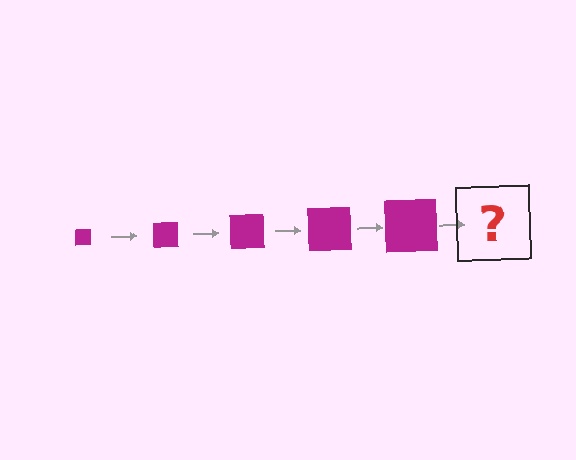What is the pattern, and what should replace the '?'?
The pattern is that the square gets progressively larger each step. The '?' should be a magenta square, larger than the previous one.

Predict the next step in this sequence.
The next step is a magenta square, larger than the previous one.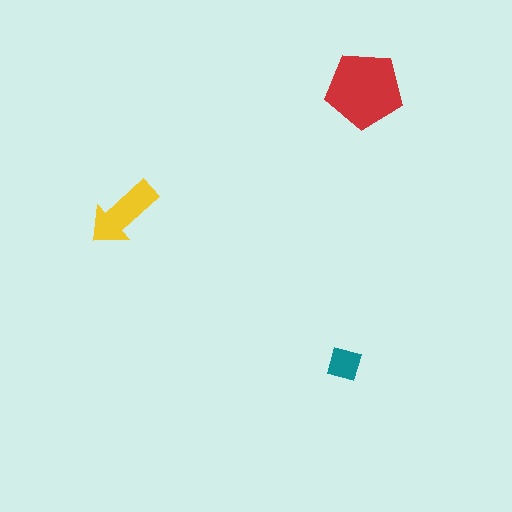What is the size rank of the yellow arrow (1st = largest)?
2nd.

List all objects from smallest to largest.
The teal square, the yellow arrow, the red pentagon.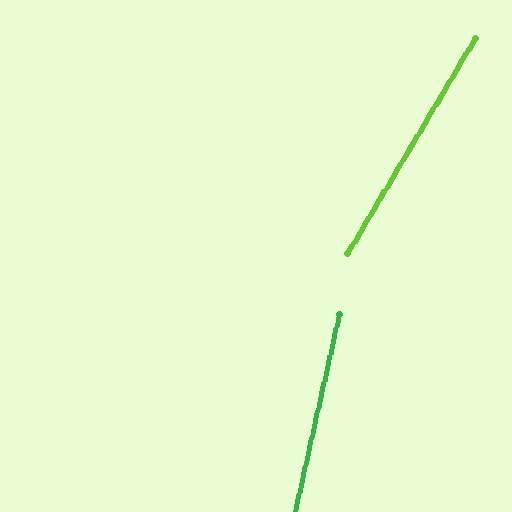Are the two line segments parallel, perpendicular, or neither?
Neither parallel nor perpendicular — they differ by about 18°.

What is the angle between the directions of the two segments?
Approximately 18 degrees.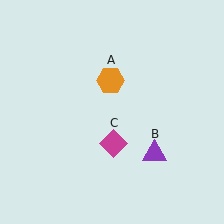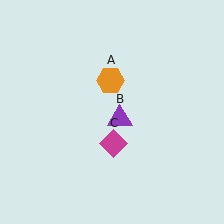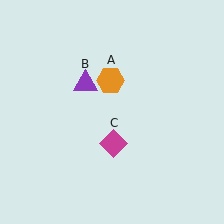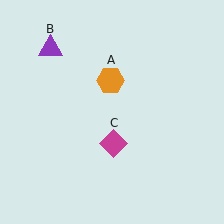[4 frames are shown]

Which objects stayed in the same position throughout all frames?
Orange hexagon (object A) and magenta diamond (object C) remained stationary.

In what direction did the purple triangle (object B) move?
The purple triangle (object B) moved up and to the left.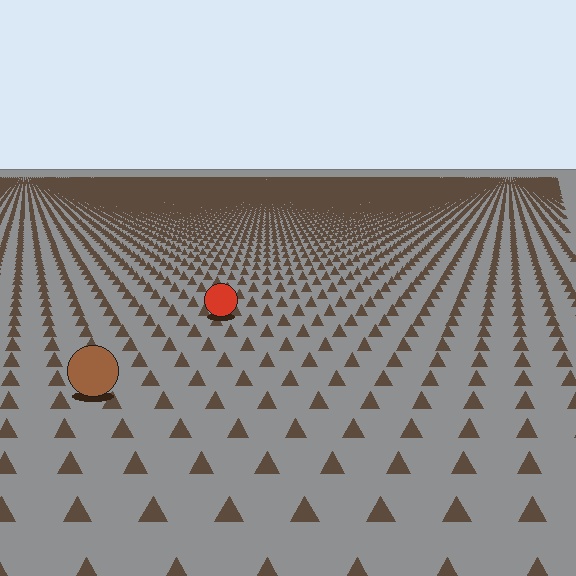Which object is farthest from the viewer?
The red circle is farthest from the viewer. It appears smaller and the ground texture around it is denser.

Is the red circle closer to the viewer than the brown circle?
No. The brown circle is closer — you can tell from the texture gradient: the ground texture is coarser near it.